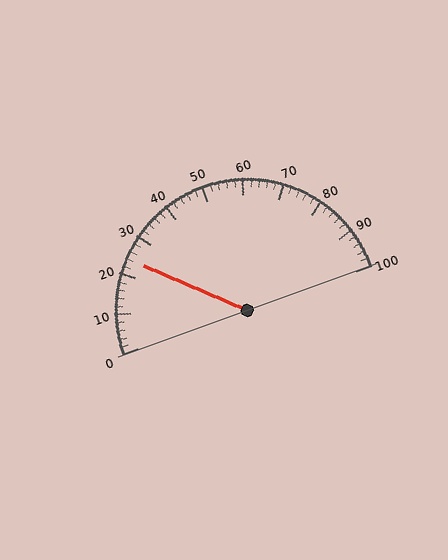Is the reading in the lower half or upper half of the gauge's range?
The reading is in the lower half of the range (0 to 100).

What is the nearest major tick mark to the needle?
The nearest major tick mark is 20.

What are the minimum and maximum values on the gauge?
The gauge ranges from 0 to 100.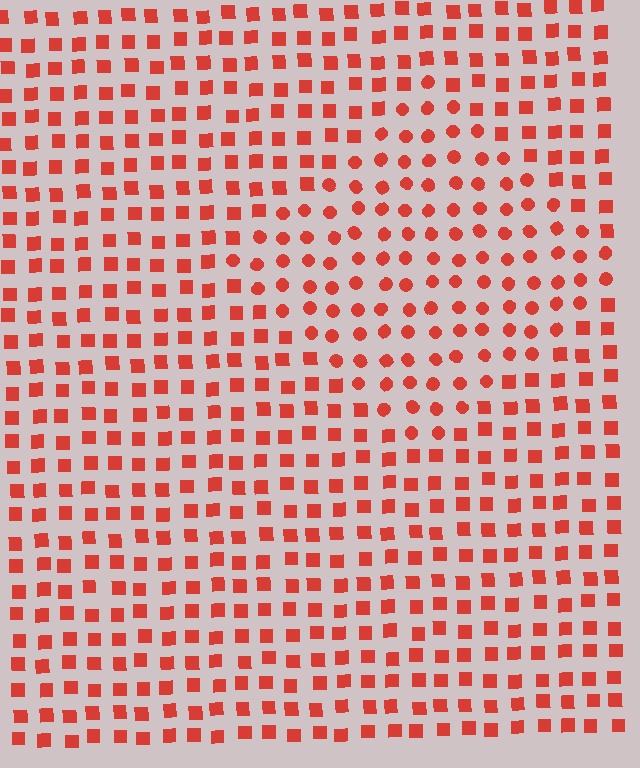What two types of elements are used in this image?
The image uses circles inside the diamond region and squares outside it.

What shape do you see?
I see a diamond.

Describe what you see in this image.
The image is filled with small red elements arranged in a uniform grid. A diamond-shaped region contains circles, while the surrounding area contains squares. The boundary is defined purely by the change in element shape.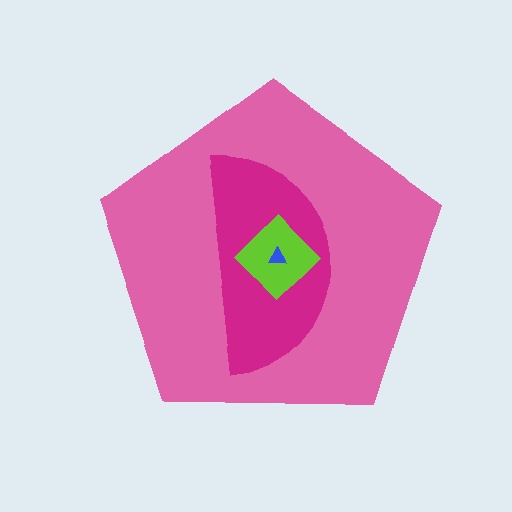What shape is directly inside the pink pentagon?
The magenta semicircle.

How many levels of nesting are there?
4.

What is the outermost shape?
The pink pentagon.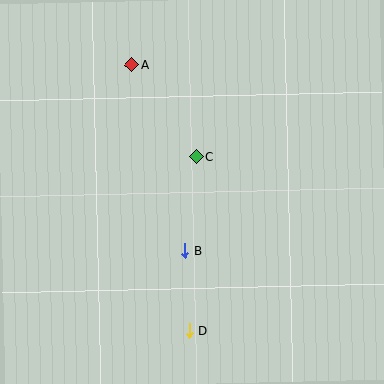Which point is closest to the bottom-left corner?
Point D is closest to the bottom-left corner.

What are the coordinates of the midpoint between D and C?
The midpoint between D and C is at (193, 244).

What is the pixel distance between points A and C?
The distance between A and C is 112 pixels.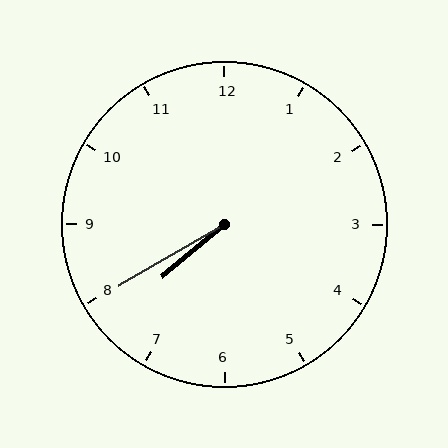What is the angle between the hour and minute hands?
Approximately 10 degrees.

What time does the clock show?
7:40.